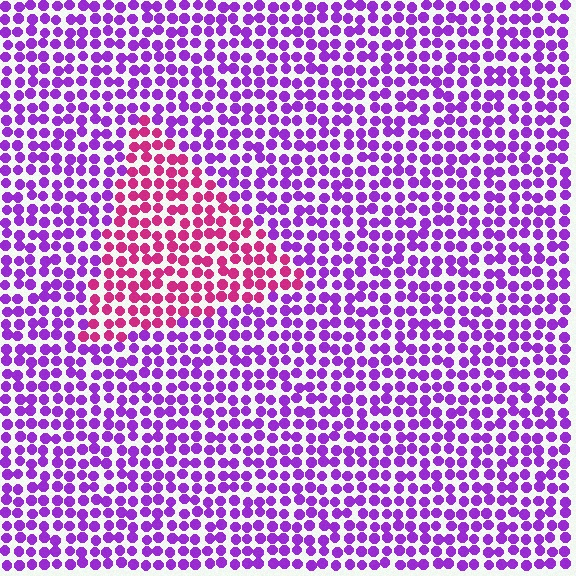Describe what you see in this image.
The image is filled with small purple elements in a uniform arrangement. A triangle-shaped region is visible where the elements are tinted to a slightly different hue, forming a subtle color boundary.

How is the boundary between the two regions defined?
The boundary is defined purely by a slight shift in hue (about 48 degrees). Spacing, size, and orientation are identical on both sides.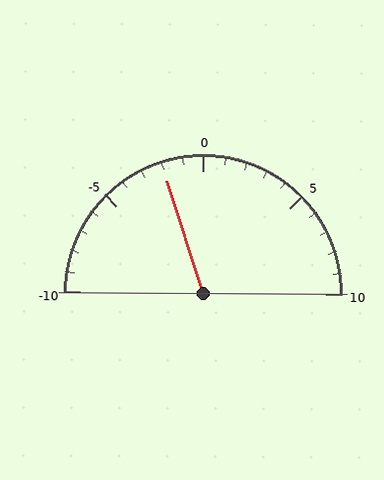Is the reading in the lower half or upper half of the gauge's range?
The reading is in the lower half of the range (-10 to 10).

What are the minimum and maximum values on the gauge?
The gauge ranges from -10 to 10.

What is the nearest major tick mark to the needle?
The nearest major tick mark is 0.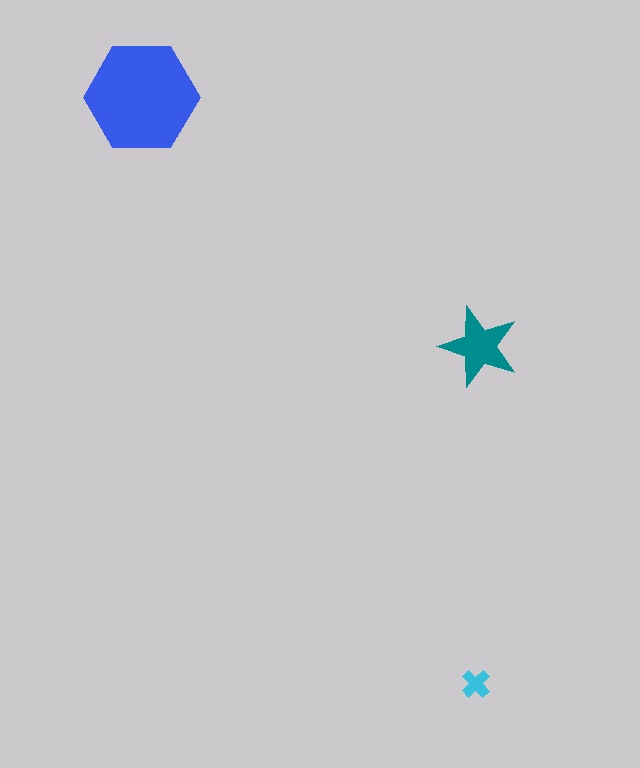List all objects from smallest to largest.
The cyan cross, the teal star, the blue hexagon.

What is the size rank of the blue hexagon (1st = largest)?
1st.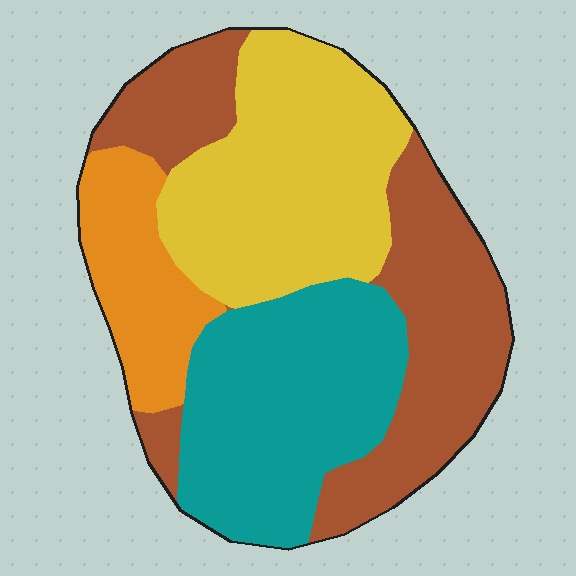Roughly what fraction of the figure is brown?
Brown covers about 30% of the figure.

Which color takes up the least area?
Orange, at roughly 15%.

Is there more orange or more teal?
Teal.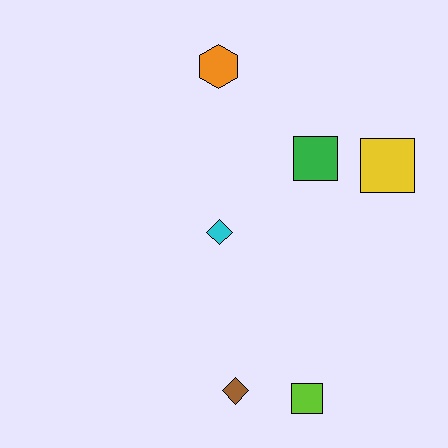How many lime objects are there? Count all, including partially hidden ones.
There is 1 lime object.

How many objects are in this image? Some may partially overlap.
There are 6 objects.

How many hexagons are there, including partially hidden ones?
There is 1 hexagon.